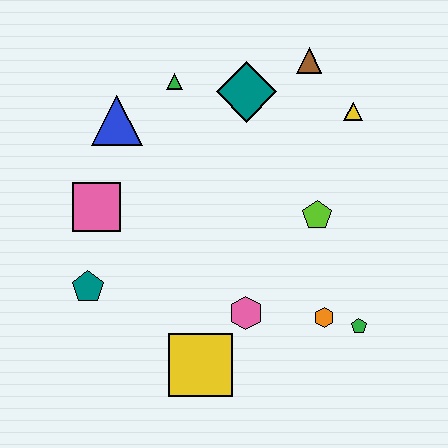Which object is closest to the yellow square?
The pink hexagon is closest to the yellow square.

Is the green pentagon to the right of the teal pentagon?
Yes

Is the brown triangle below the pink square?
No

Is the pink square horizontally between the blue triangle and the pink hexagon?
No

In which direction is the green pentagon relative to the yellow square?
The green pentagon is to the right of the yellow square.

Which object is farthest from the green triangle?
The green pentagon is farthest from the green triangle.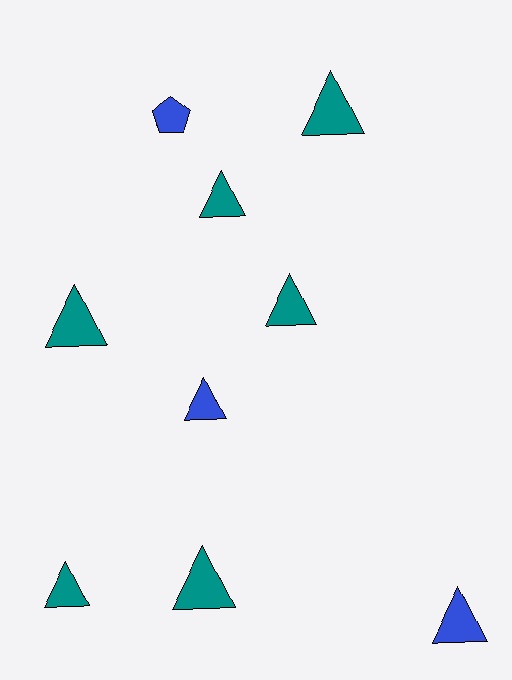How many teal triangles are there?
There are 6 teal triangles.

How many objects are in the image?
There are 9 objects.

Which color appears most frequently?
Teal, with 6 objects.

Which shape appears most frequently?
Triangle, with 8 objects.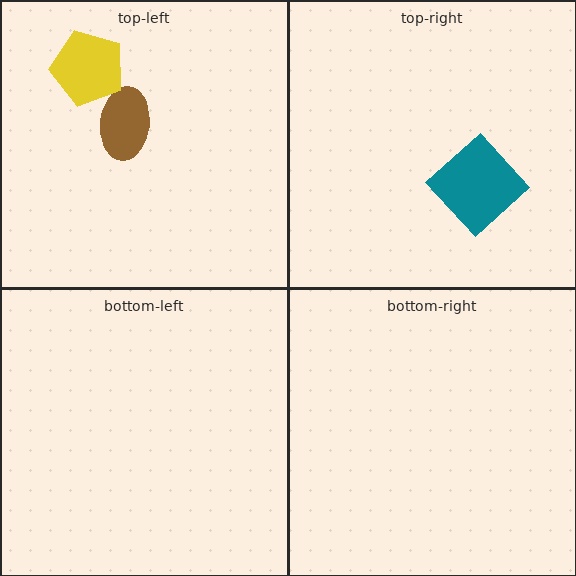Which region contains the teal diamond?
The top-right region.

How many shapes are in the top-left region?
2.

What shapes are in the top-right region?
The teal diamond.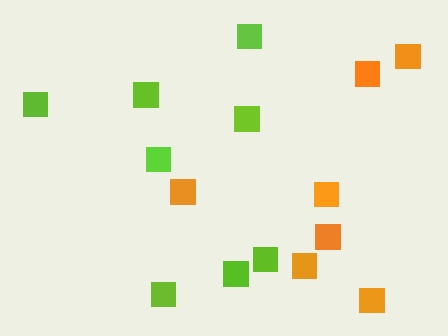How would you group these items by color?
There are 2 groups: one group of orange squares (7) and one group of lime squares (8).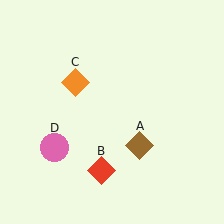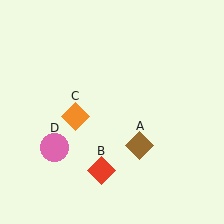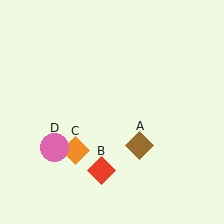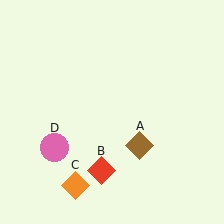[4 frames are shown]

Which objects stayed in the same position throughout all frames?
Brown diamond (object A) and red diamond (object B) and pink circle (object D) remained stationary.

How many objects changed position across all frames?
1 object changed position: orange diamond (object C).